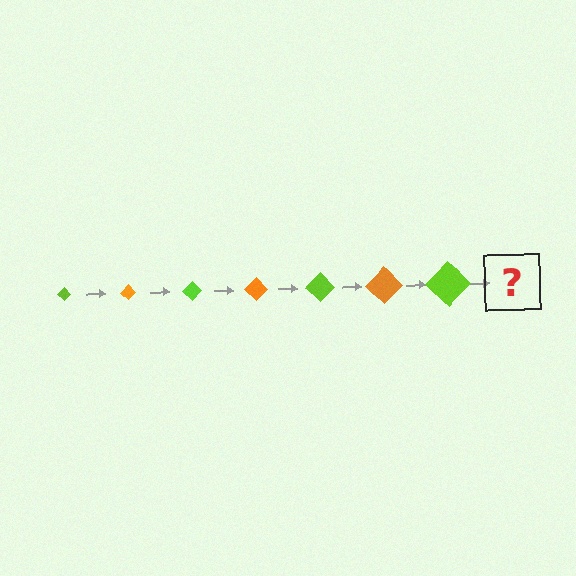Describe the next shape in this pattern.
It should be an orange diamond, larger than the previous one.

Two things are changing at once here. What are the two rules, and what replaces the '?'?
The two rules are that the diamond grows larger each step and the color cycles through lime and orange. The '?' should be an orange diamond, larger than the previous one.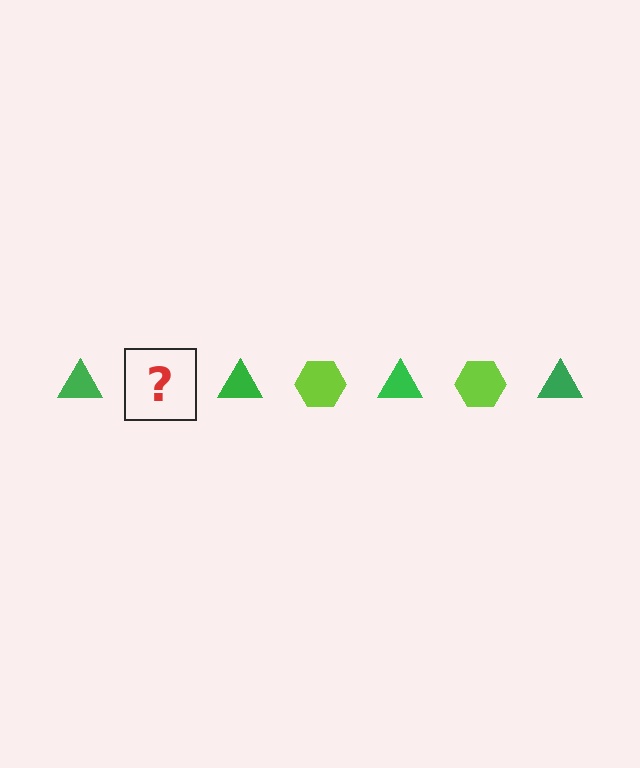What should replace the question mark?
The question mark should be replaced with a lime hexagon.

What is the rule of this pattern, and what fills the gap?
The rule is that the pattern alternates between green triangle and lime hexagon. The gap should be filled with a lime hexagon.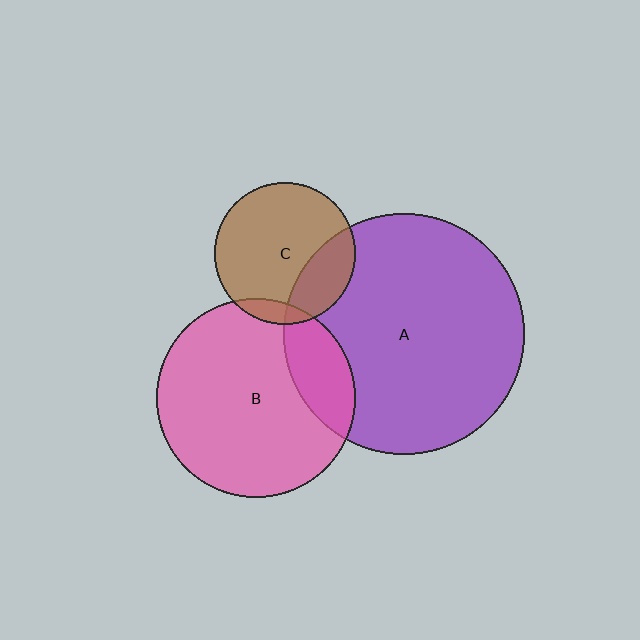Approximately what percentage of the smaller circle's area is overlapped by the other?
Approximately 10%.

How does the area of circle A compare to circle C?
Approximately 2.9 times.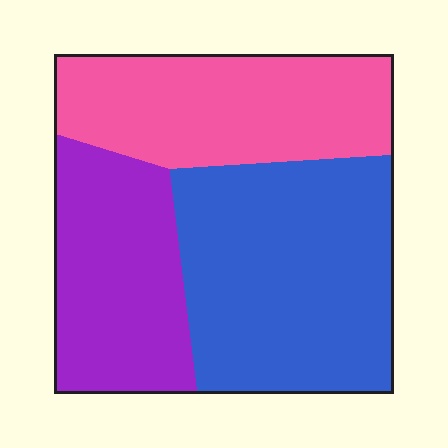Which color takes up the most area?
Blue, at roughly 40%.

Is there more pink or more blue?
Blue.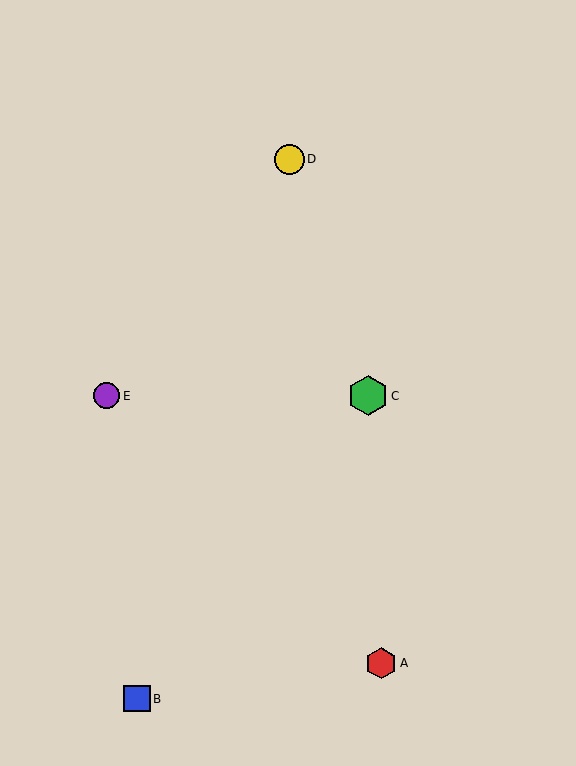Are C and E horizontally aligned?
Yes, both are at y≈396.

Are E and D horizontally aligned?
No, E is at y≈396 and D is at y≈159.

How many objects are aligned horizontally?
2 objects (C, E) are aligned horizontally.